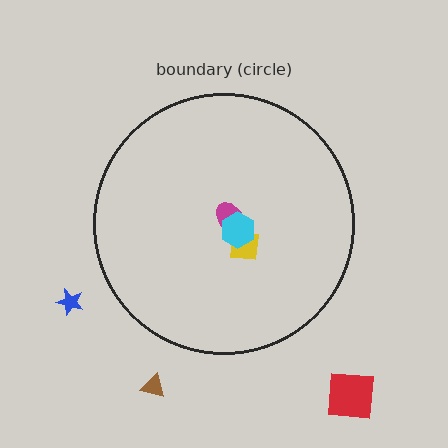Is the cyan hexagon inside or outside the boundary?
Inside.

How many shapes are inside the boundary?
3 inside, 3 outside.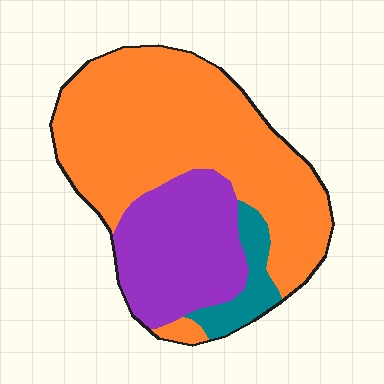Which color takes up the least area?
Teal, at roughly 10%.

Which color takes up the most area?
Orange, at roughly 65%.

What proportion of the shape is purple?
Purple takes up about one quarter (1/4) of the shape.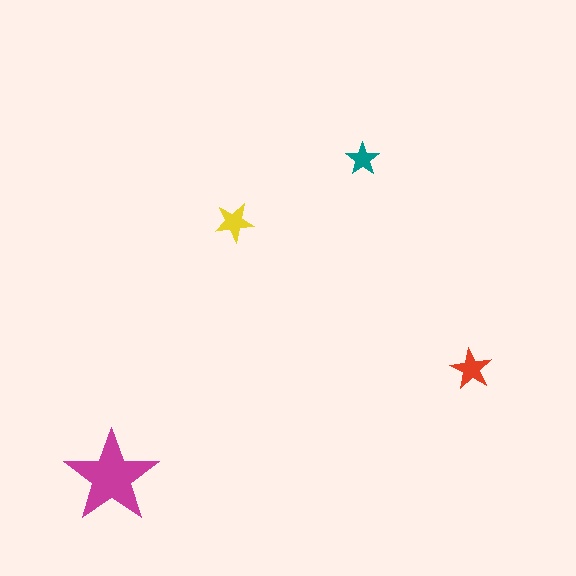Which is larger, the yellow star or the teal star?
The yellow one.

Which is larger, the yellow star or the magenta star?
The magenta one.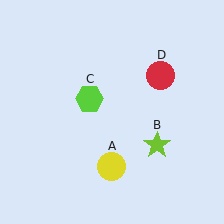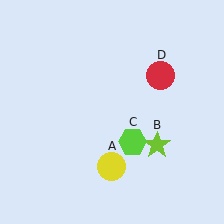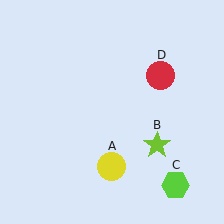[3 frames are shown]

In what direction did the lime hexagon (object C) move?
The lime hexagon (object C) moved down and to the right.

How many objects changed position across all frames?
1 object changed position: lime hexagon (object C).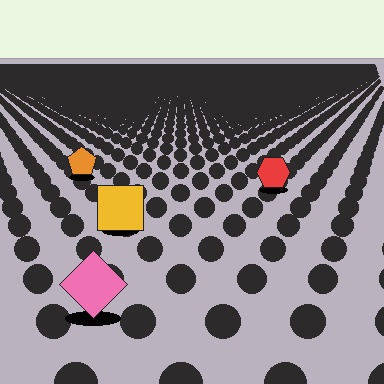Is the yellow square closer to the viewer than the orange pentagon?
Yes. The yellow square is closer — you can tell from the texture gradient: the ground texture is coarser near it.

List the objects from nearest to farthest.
From nearest to farthest: the pink diamond, the yellow square, the red hexagon, the orange pentagon.